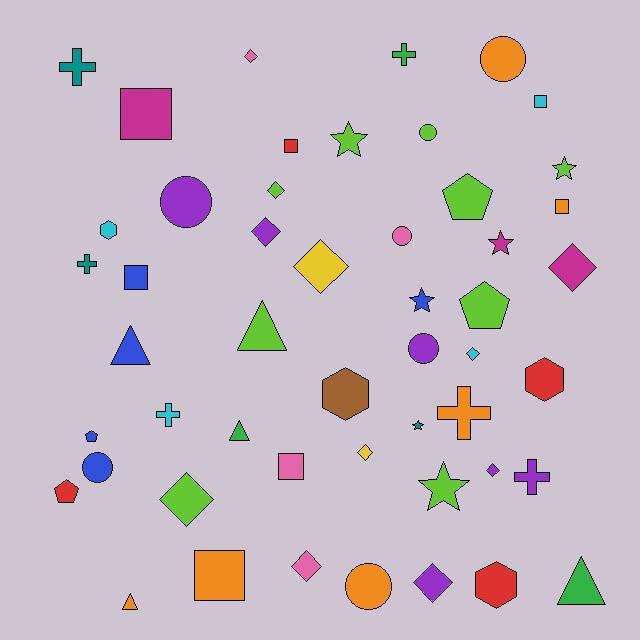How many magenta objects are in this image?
There are 3 magenta objects.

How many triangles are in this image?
There are 5 triangles.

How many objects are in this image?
There are 50 objects.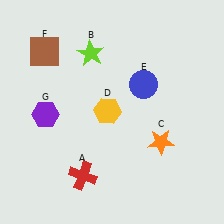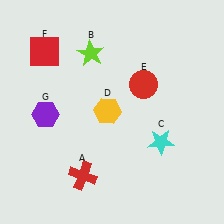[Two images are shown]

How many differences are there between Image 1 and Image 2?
There are 3 differences between the two images.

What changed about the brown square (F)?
In Image 1, F is brown. In Image 2, it changed to red.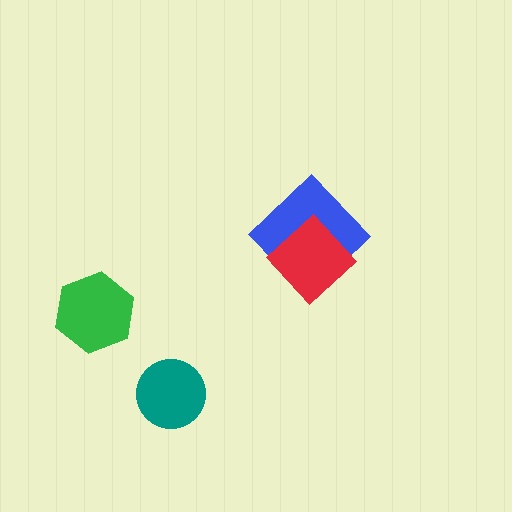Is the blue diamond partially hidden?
Yes, it is partially covered by another shape.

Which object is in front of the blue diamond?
The red diamond is in front of the blue diamond.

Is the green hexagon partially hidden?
No, no other shape covers it.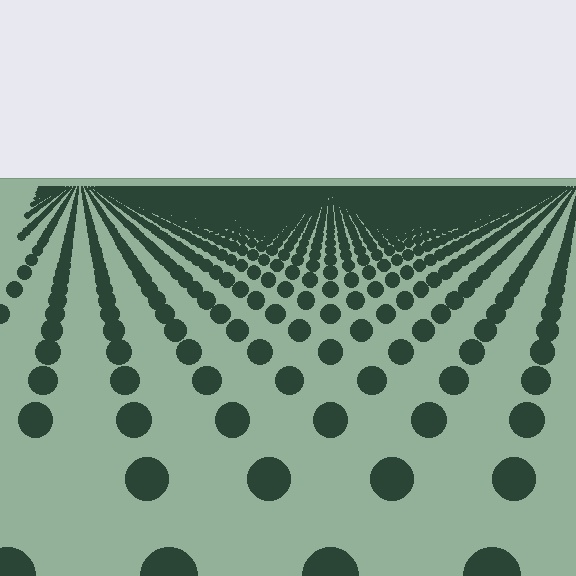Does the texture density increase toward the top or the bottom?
Density increases toward the top.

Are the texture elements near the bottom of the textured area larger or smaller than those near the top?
Larger. Near the bottom, elements are closer to the viewer and appear at a bigger on-screen size.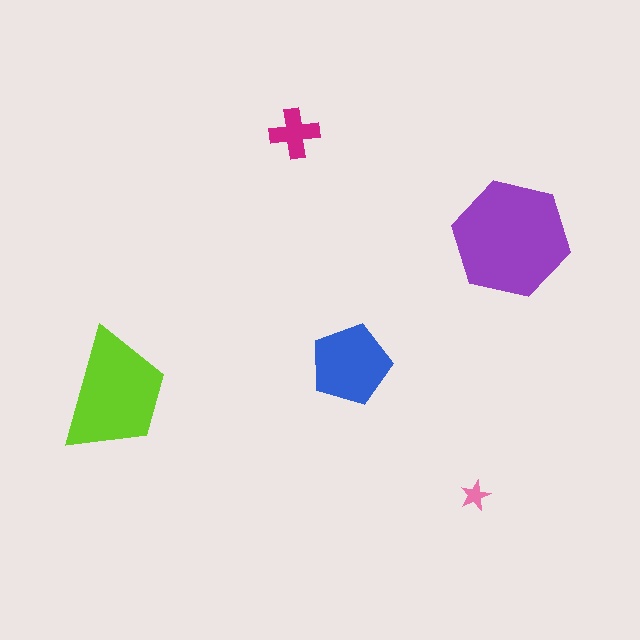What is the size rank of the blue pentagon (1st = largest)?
3rd.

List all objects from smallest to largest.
The pink star, the magenta cross, the blue pentagon, the lime trapezoid, the purple hexagon.